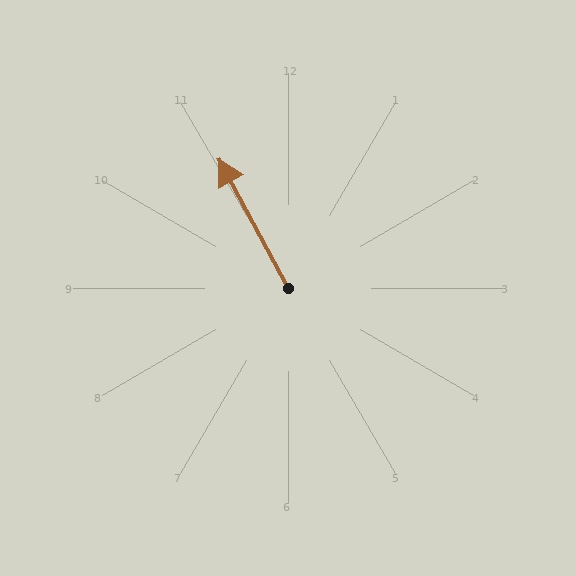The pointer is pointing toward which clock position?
Roughly 11 o'clock.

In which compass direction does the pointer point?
Northwest.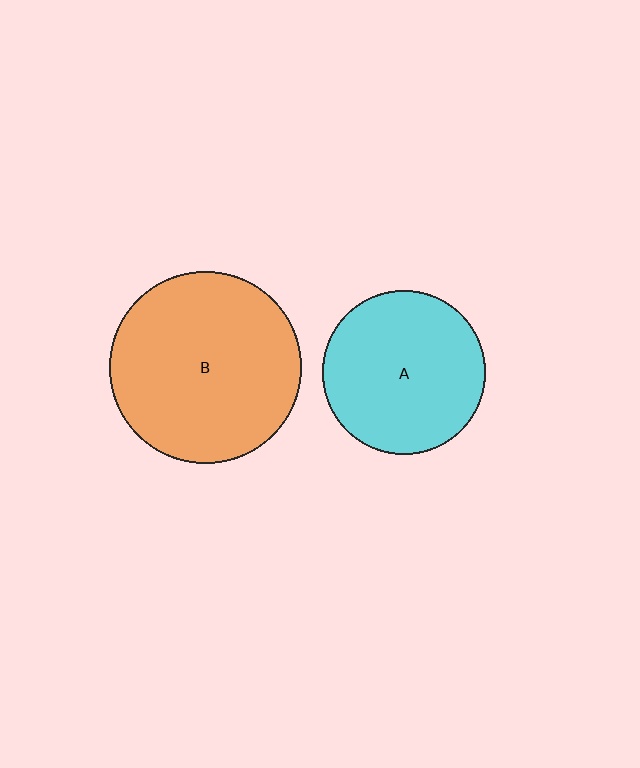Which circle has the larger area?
Circle B (orange).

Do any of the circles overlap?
No, none of the circles overlap.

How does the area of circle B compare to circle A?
Approximately 1.4 times.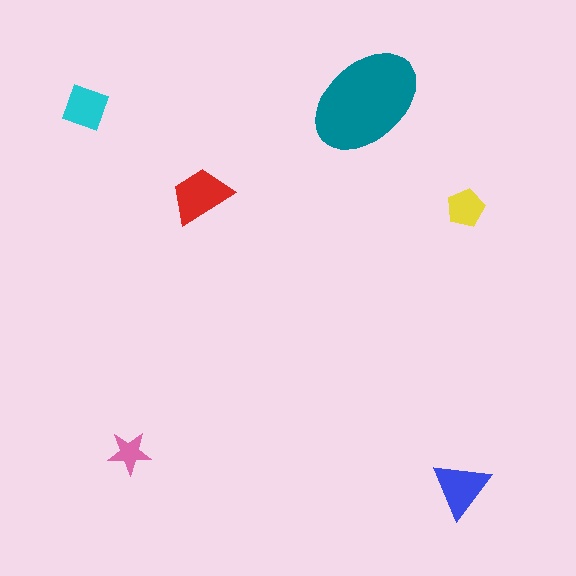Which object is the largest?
The teal ellipse.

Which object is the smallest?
The pink star.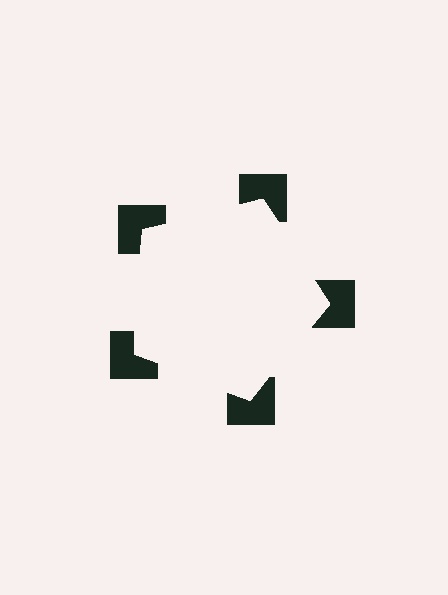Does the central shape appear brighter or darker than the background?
It typically appears slightly brighter than the background, even though no actual brightness change is drawn.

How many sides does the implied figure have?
5 sides.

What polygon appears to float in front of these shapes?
An illusory pentagon — its edges are inferred from the aligned wedge cuts in the notched squares, not physically drawn.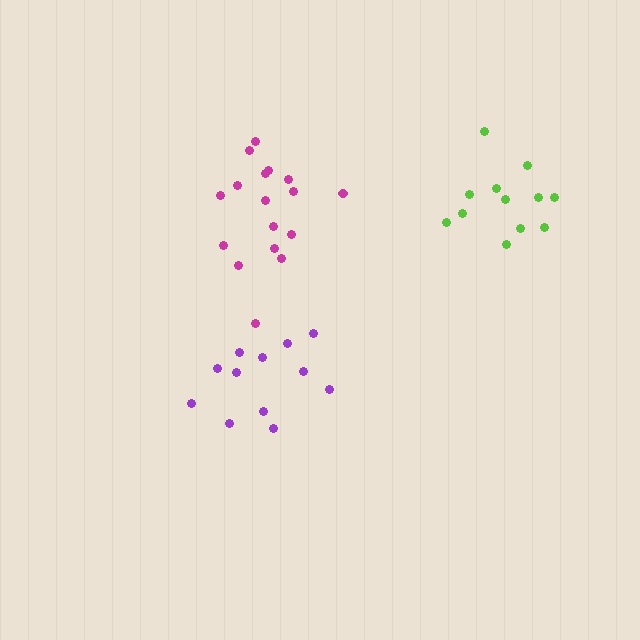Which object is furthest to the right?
The lime cluster is rightmost.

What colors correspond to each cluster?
The clusters are colored: magenta, purple, lime.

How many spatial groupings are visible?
There are 3 spatial groupings.